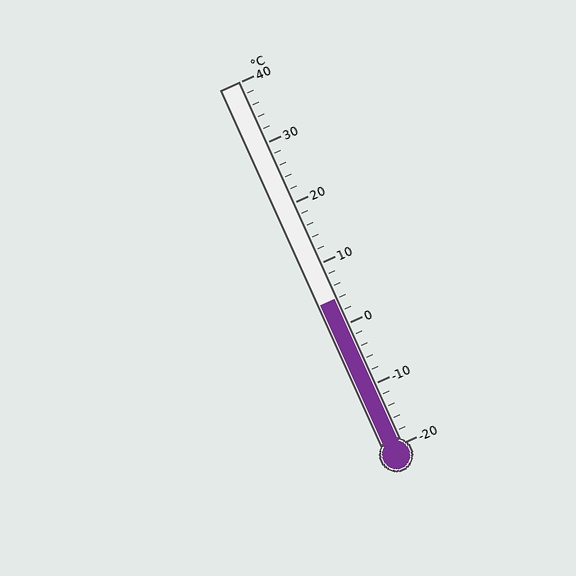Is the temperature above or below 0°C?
The temperature is above 0°C.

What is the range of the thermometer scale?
The thermometer scale ranges from -20°C to 40°C.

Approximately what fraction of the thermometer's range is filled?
The thermometer is filled to approximately 40% of its range.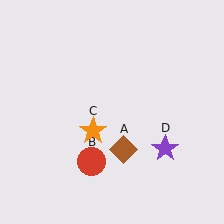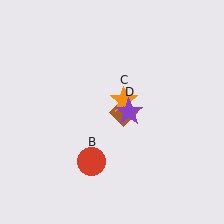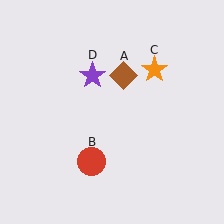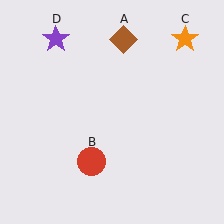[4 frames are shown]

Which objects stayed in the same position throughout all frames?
Red circle (object B) remained stationary.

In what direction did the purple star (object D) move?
The purple star (object D) moved up and to the left.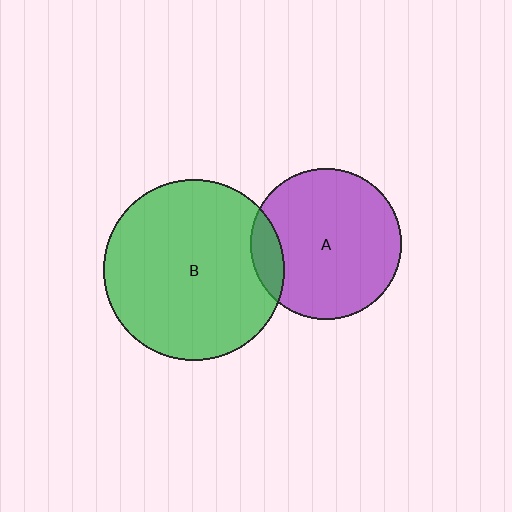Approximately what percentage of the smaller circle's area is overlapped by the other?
Approximately 10%.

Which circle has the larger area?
Circle B (green).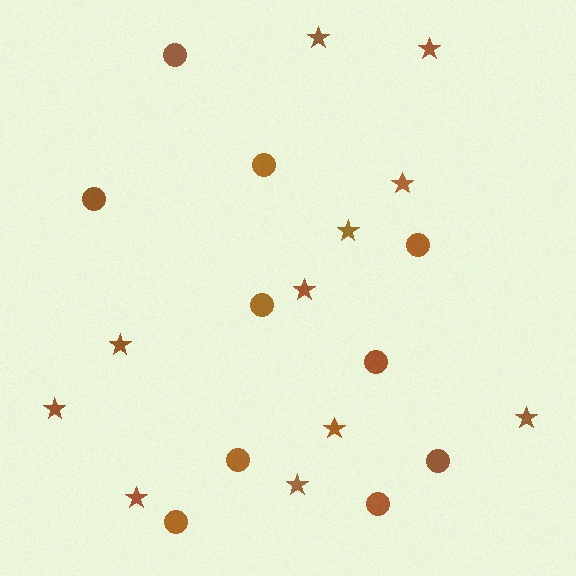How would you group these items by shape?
There are 2 groups: one group of stars (11) and one group of circles (10).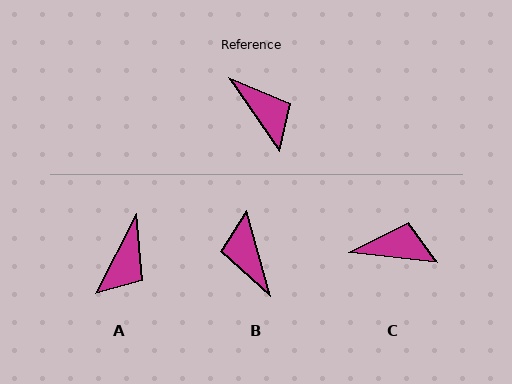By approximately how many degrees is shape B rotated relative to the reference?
Approximately 161 degrees counter-clockwise.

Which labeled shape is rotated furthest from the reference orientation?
B, about 161 degrees away.